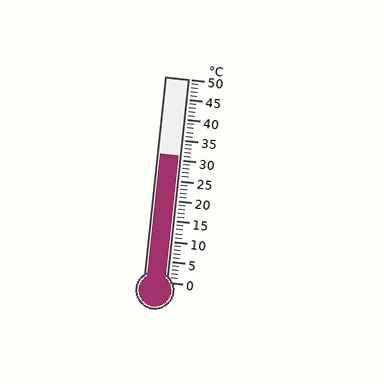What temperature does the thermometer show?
The thermometer shows approximately 31°C.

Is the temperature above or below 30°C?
The temperature is above 30°C.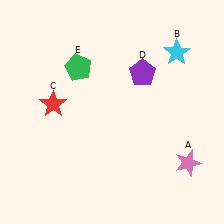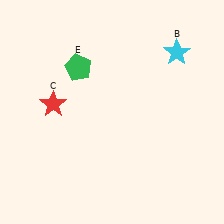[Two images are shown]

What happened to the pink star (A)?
The pink star (A) was removed in Image 2. It was in the bottom-right area of Image 1.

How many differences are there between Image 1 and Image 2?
There are 2 differences between the two images.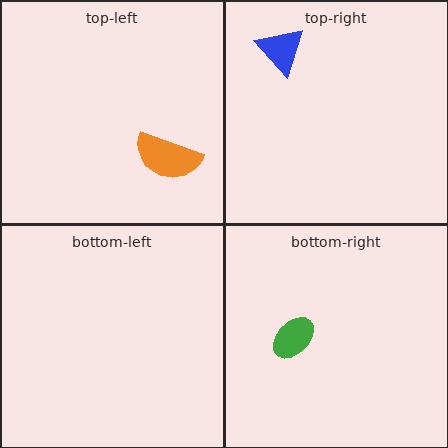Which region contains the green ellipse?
The bottom-right region.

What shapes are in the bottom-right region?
The green ellipse.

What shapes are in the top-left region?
The orange semicircle.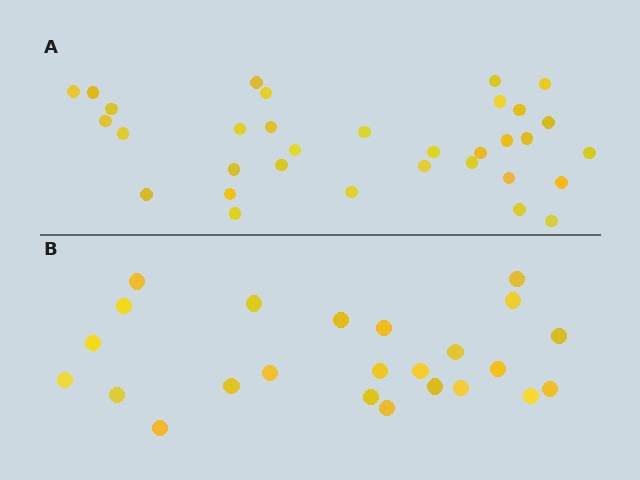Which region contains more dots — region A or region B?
Region A (the top region) has more dots.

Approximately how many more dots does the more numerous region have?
Region A has roughly 8 or so more dots than region B.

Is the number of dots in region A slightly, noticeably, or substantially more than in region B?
Region A has noticeably more, but not dramatically so. The ratio is roughly 1.4 to 1.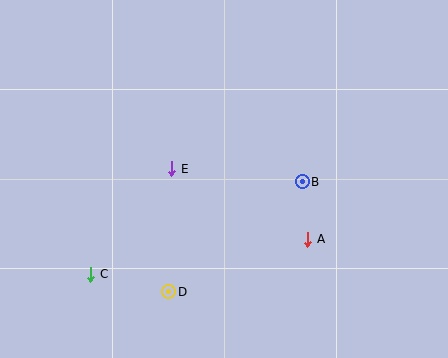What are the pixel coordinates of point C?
Point C is at (91, 274).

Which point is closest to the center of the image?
Point E at (172, 169) is closest to the center.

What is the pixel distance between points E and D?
The distance between E and D is 123 pixels.